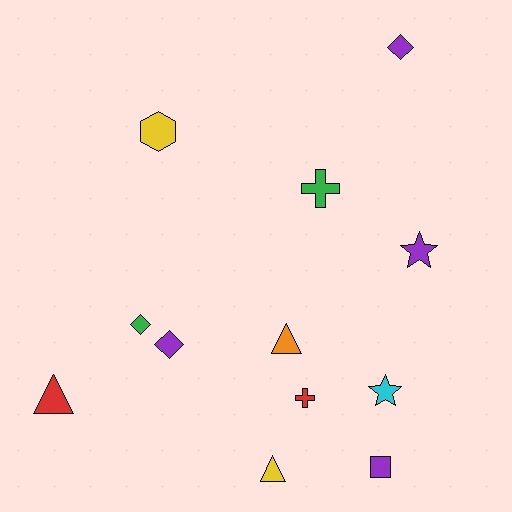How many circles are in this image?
There are no circles.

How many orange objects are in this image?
There is 1 orange object.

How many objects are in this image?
There are 12 objects.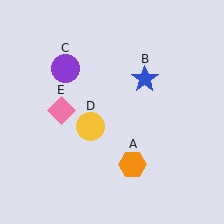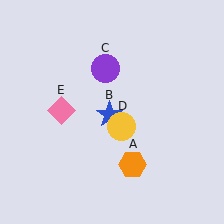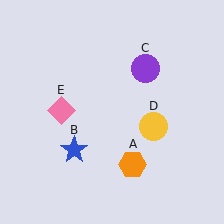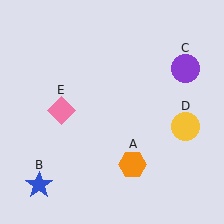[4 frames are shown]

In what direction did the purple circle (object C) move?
The purple circle (object C) moved right.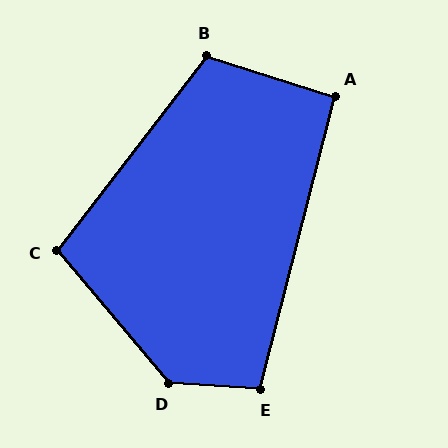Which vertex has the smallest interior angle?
A, at approximately 93 degrees.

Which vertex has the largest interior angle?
D, at approximately 133 degrees.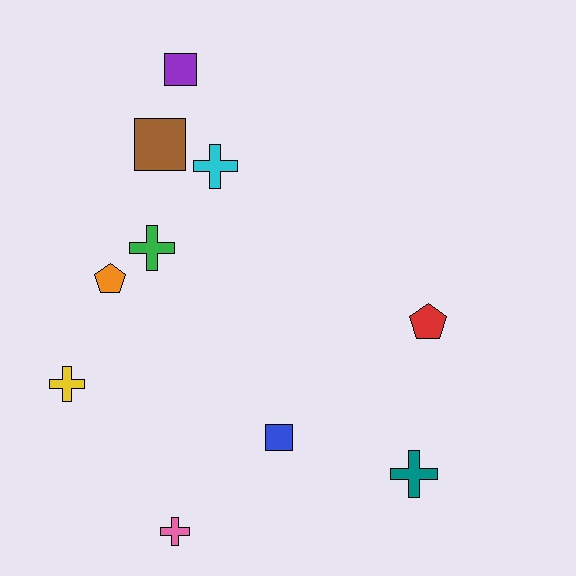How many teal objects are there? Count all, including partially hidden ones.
There is 1 teal object.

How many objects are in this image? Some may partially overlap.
There are 10 objects.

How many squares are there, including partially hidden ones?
There are 3 squares.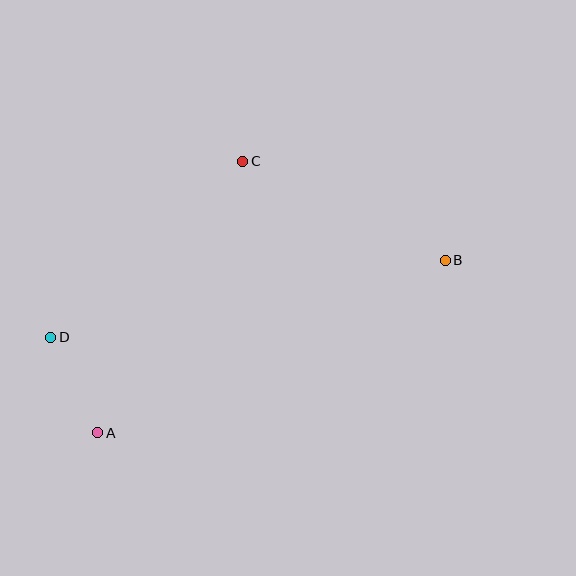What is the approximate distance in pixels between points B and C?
The distance between B and C is approximately 225 pixels.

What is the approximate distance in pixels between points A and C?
The distance between A and C is approximately 308 pixels.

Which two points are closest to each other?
Points A and D are closest to each other.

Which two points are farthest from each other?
Points B and D are farthest from each other.